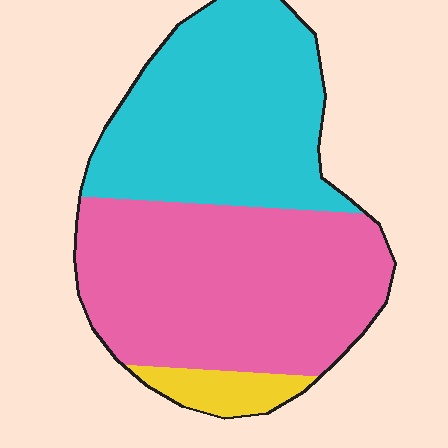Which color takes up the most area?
Pink, at roughly 50%.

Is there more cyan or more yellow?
Cyan.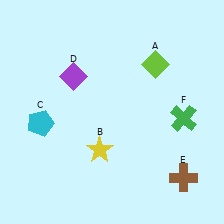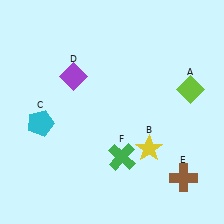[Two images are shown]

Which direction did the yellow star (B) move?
The yellow star (B) moved right.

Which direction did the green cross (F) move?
The green cross (F) moved left.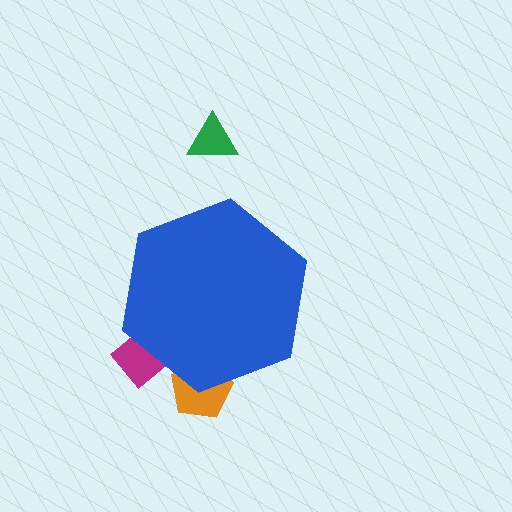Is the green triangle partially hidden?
No, the green triangle is fully visible.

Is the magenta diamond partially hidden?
Yes, the magenta diamond is partially hidden behind the blue hexagon.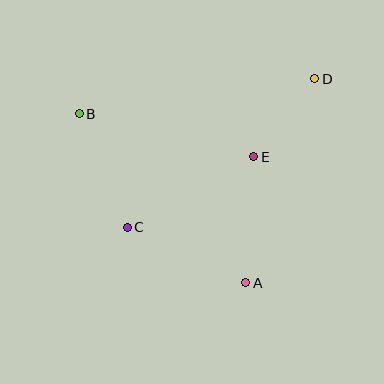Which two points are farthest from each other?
Points C and D are farthest from each other.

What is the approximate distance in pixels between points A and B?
The distance between A and B is approximately 237 pixels.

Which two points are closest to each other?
Points D and E are closest to each other.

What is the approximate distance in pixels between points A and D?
The distance between A and D is approximately 215 pixels.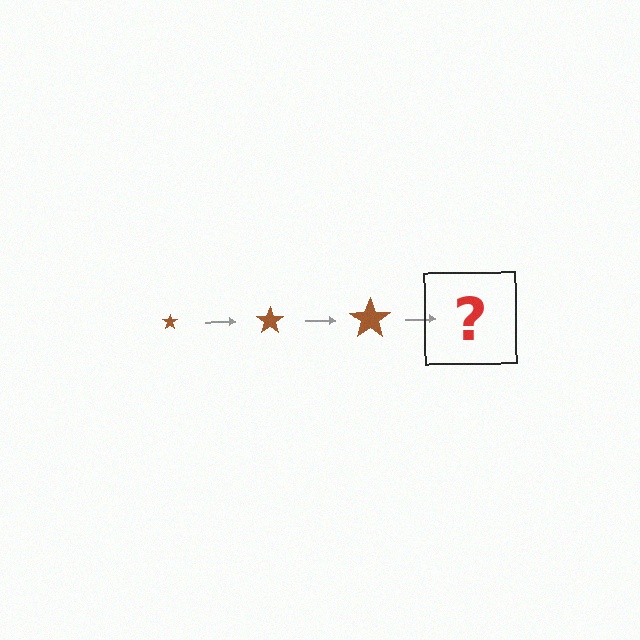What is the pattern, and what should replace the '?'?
The pattern is that the star gets progressively larger each step. The '?' should be a brown star, larger than the previous one.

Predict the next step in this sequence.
The next step is a brown star, larger than the previous one.